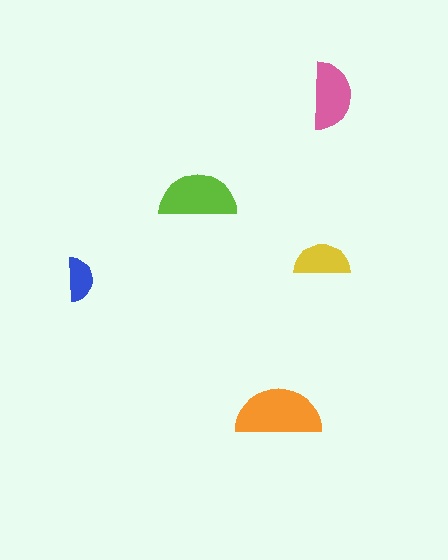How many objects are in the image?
There are 5 objects in the image.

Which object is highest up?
The pink semicircle is topmost.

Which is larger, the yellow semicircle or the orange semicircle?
The orange one.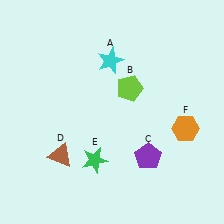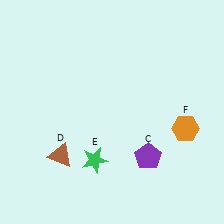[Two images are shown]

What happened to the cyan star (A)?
The cyan star (A) was removed in Image 2. It was in the top-left area of Image 1.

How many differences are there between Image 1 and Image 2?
There are 2 differences between the two images.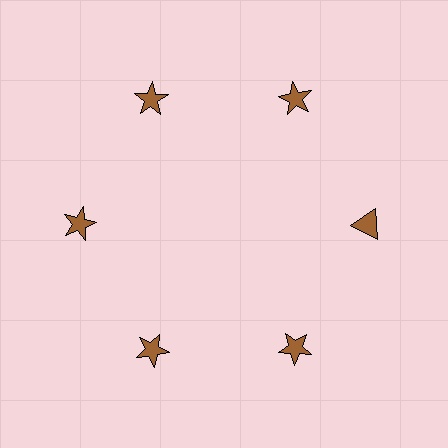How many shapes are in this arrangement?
There are 6 shapes arranged in a ring pattern.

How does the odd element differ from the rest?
It has a different shape: triangle instead of star.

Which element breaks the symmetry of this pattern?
The brown triangle at roughly the 3 o'clock position breaks the symmetry. All other shapes are brown stars.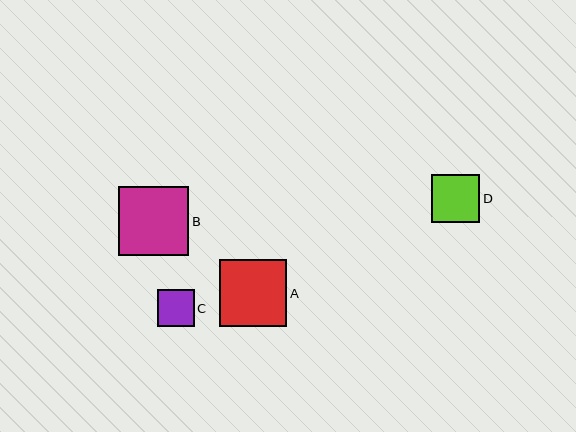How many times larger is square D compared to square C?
Square D is approximately 1.3 times the size of square C.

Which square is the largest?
Square B is the largest with a size of approximately 70 pixels.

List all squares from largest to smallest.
From largest to smallest: B, A, D, C.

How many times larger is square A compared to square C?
Square A is approximately 1.8 times the size of square C.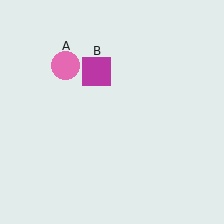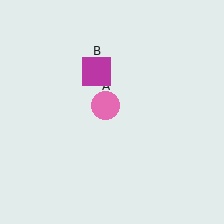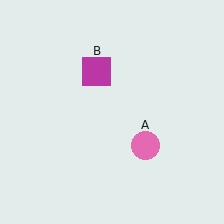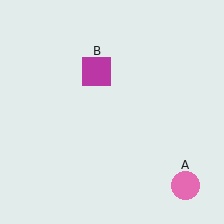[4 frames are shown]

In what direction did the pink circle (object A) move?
The pink circle (object A) moved down and to the right.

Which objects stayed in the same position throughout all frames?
Magenta square (object B) remained stationary.